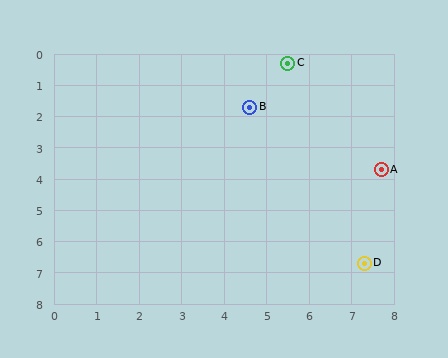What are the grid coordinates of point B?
Point B is at approximately (4.6, 1.7).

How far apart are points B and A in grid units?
Points B and A are about 3.7 grid units apart.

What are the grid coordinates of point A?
Point A is at approximately (7.7, 3.7).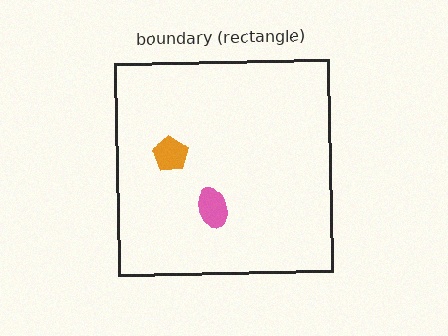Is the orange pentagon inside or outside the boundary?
Inside.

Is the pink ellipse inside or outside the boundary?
Inside.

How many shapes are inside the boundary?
2 inside, 0 outside.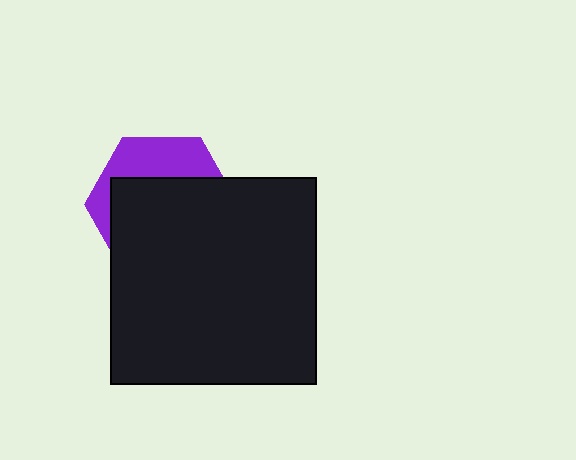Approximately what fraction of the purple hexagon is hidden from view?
Roughly 67% of the purple hexagon is hidden behind the black square.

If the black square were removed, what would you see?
You would see the complete purple hexagon.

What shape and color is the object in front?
The object in front is a black square.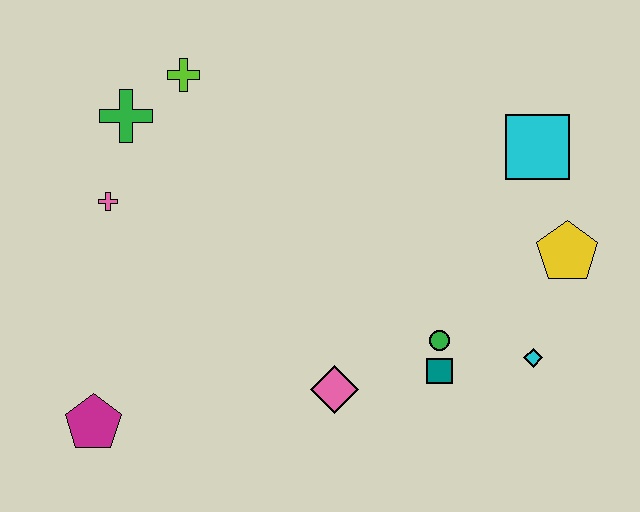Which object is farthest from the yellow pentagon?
The magenta pentagon is farthest from the yellow pentagon.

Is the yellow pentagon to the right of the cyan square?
Yes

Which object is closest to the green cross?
The lime cross is closest to the green cross.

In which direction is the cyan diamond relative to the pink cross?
The cyan diamond is to the right of the pink cross.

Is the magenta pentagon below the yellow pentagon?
Yes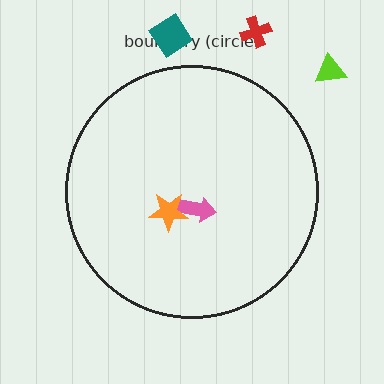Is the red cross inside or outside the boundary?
Outside.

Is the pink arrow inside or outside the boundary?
Inside.